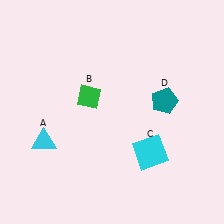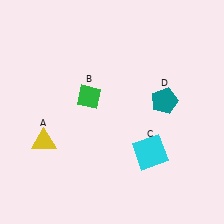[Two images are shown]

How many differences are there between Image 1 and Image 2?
There is 1 difference between the two images.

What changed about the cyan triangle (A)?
In Image 1, A is cyan. In Image 2, it changed to yellow.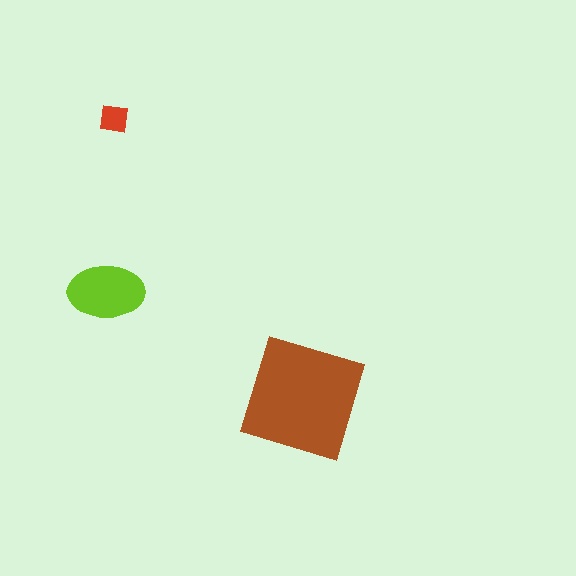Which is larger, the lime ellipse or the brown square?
The brown square.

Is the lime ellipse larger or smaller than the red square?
Larger.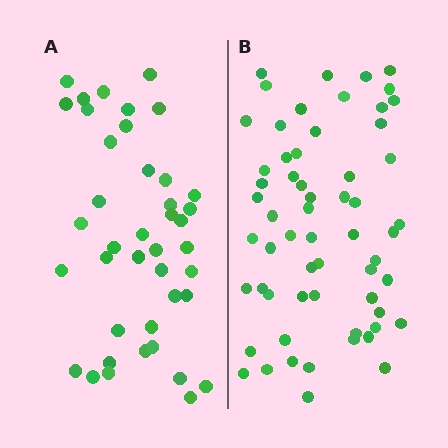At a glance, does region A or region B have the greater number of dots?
Region B (the right region) has more dots.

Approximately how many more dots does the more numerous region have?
Region B has approximately 20 more dots than region A.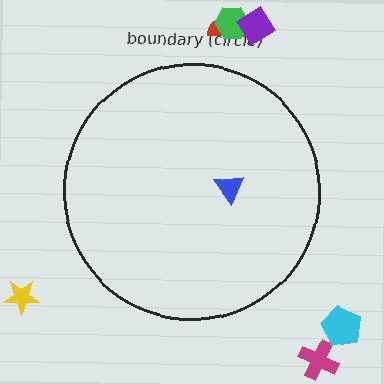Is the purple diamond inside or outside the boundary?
Outside.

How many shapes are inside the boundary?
1 inside, 6 outside.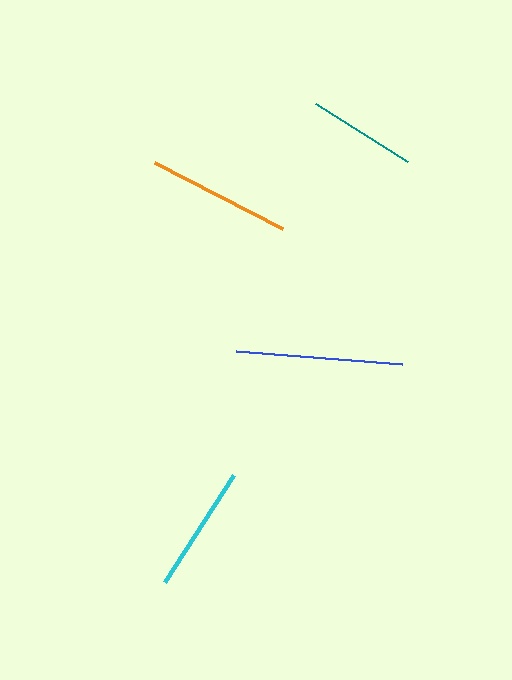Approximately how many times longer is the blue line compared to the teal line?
The blue line is approximately 1.5 times the length of the teal line.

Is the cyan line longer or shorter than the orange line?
The orange line is longer than the cyan line.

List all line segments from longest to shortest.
From longest to shortest: blue, orange, cyan, teal.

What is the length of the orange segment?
The orange segment is approximately 144 pixels long.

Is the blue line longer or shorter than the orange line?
The blue line is longer than the orange line.